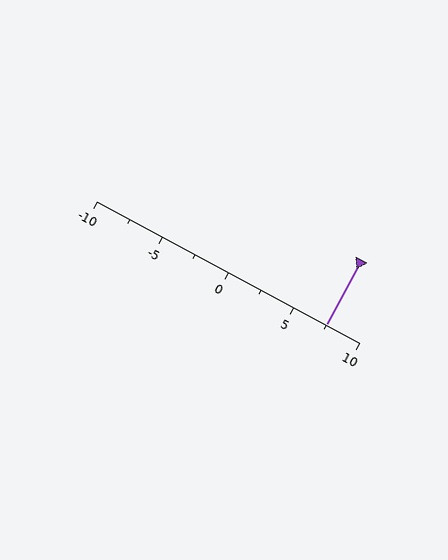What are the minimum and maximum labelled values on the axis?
The axis runs from -10 to 10.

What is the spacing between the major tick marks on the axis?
The major ticks are spaced 5 apart.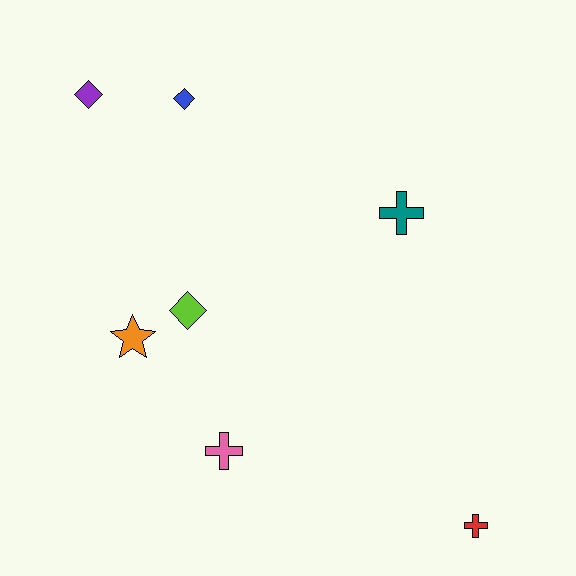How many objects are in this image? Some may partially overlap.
There are 7 objects.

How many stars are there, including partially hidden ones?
There is 1 star.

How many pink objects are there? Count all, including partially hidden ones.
There is 1 pink object.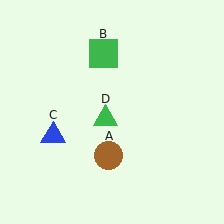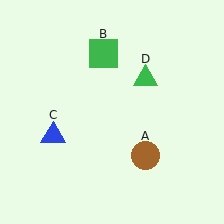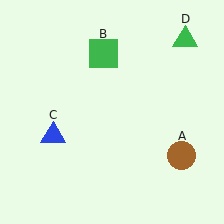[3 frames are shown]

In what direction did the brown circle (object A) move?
The brown circle (object A) moved right.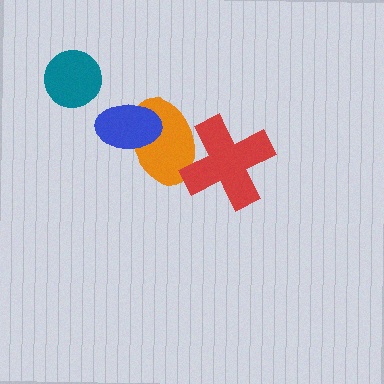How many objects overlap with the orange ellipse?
2 objects overlap with the orange ellipse.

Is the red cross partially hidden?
No, no other shape covers it.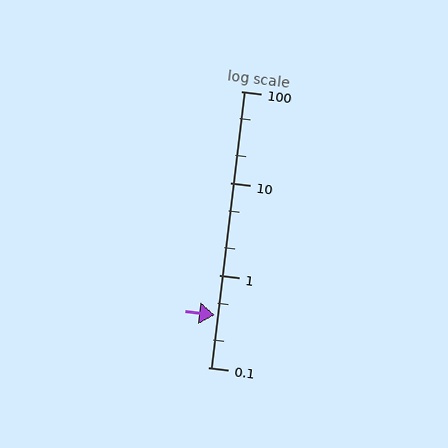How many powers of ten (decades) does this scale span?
The scale spans 3 decades, from 0.1 to 100.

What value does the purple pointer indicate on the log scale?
The pointer indicates approximately 0.37.